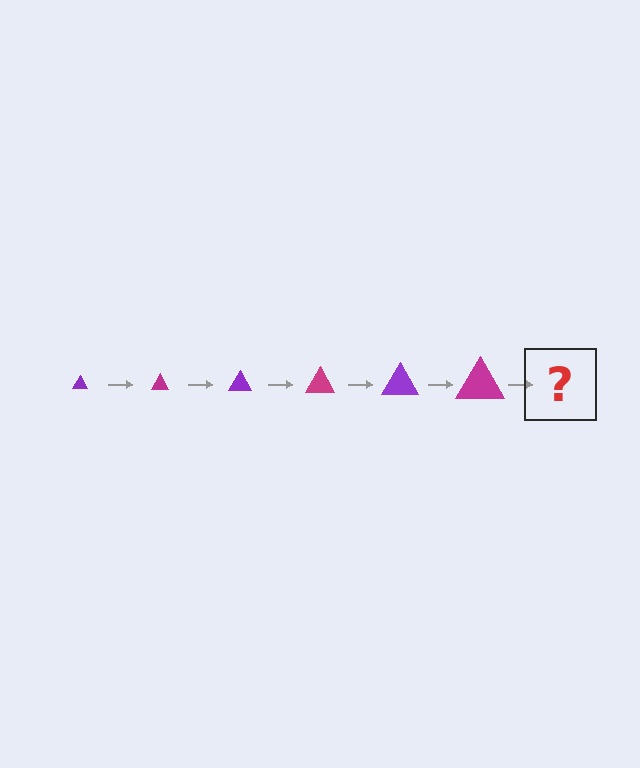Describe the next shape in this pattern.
It should be a purple triangle, larger than the previous one.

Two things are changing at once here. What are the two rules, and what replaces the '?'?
The two rules are that the triangle grows larger each step and the color cycles through purple and magenta. The '?' should be a purple triangle, larger than the previous one.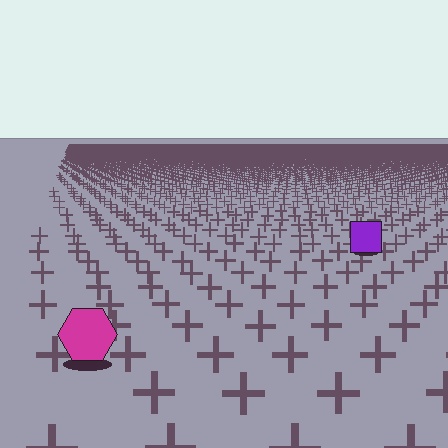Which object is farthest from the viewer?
The purple square is farthest from the viewer. It appears smaller and the ground texture around it is denser.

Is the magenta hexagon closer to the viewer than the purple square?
Yes. The magenta hexagon is closer — you can tell from the texture gradient: the ground texture is coarser near it.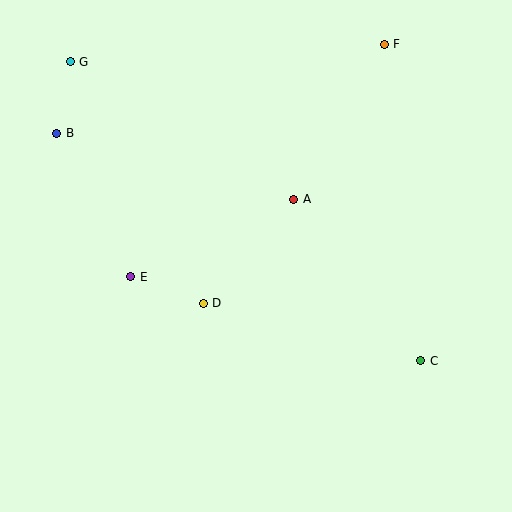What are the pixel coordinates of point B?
Point B is at (57, 133).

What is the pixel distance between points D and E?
The distance between D and E is 77 pixels.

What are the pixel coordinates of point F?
Point F is at (384, 44).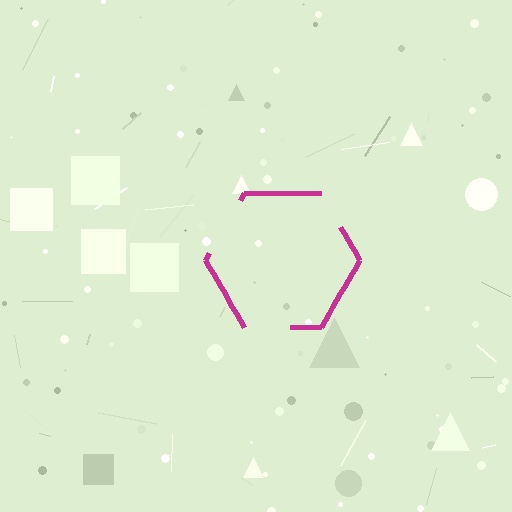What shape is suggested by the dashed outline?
The dashed outline suggests a hexagon.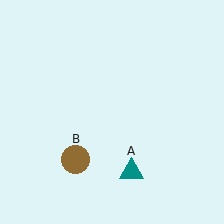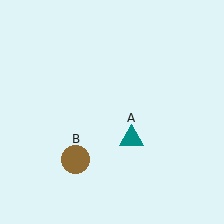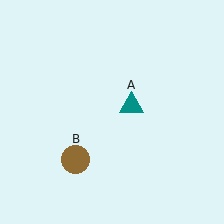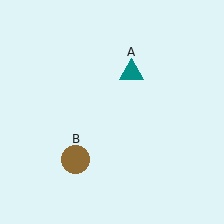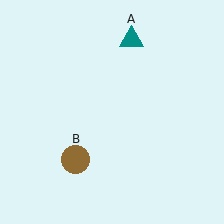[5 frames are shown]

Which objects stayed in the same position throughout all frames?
Brown circle (object B) remained stationary.